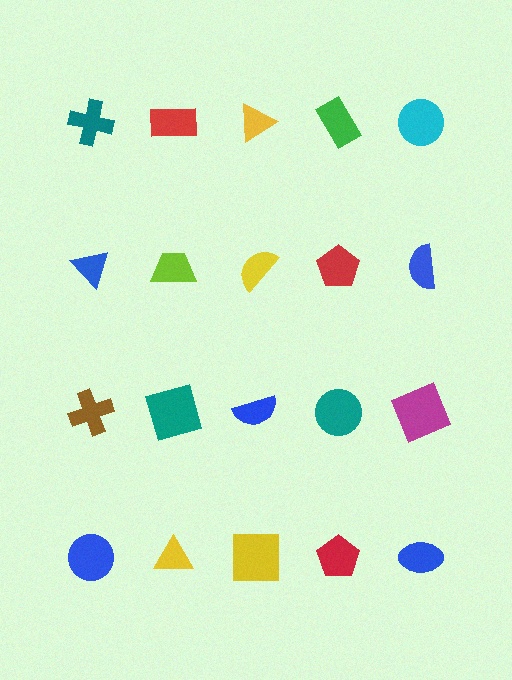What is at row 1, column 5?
A cyan circle.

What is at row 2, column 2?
A lime trapezoid.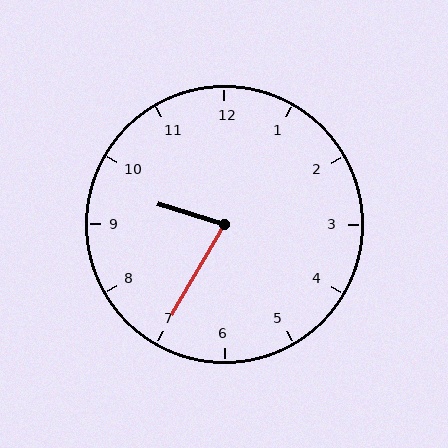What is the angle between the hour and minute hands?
Approximately 78 degrees.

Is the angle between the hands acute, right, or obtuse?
It is acute.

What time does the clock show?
9:35.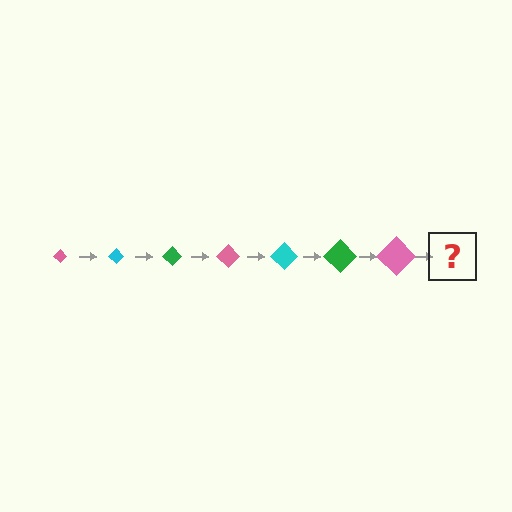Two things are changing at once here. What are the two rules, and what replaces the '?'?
The two rules are that the diamond grows larger each step and the color cycles through pink, cyan, and green. The '?' should be a cyan diamond, larger than the previous one.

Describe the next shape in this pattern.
It should be a cyan diamond, larger than the previous one.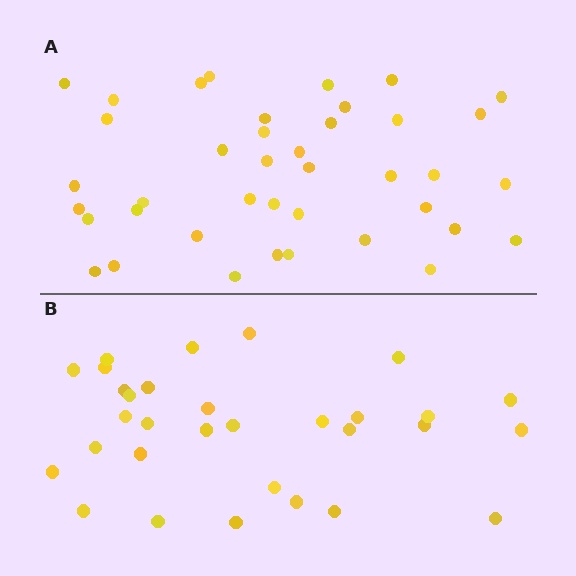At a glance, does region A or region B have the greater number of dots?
Region A (the top region) has more dots.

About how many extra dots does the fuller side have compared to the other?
Region A has roughly 8 or so more dots than region B.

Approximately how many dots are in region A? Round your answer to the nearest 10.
About 40 dots.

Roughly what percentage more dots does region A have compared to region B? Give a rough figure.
About 30% more.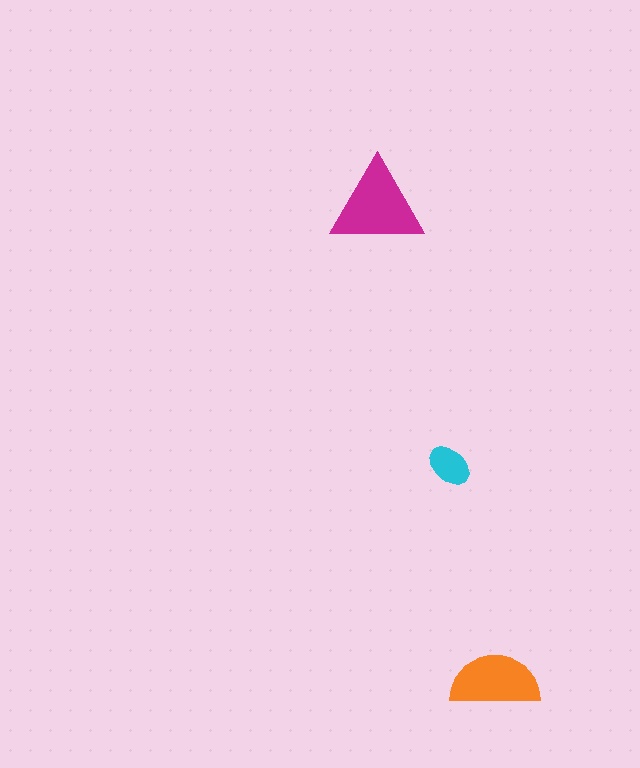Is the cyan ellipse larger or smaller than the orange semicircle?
Smaller.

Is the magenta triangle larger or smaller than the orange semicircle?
Larger.